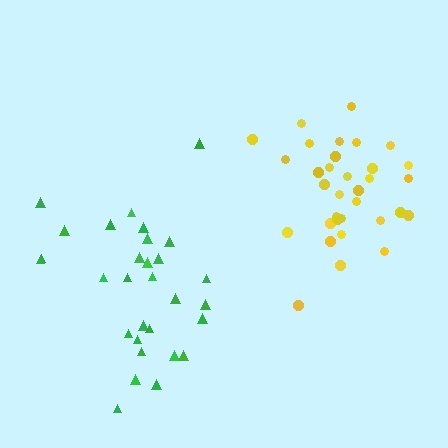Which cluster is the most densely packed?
Yellow.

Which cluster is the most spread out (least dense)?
Green.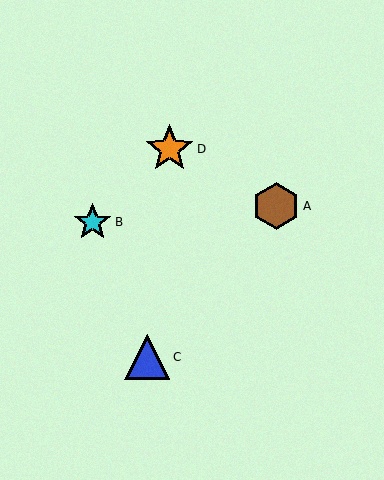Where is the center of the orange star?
The center of the orange star is at (169, 149).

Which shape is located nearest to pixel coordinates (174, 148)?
The orange star (labeled D) at (169, 149) is nearest to that location.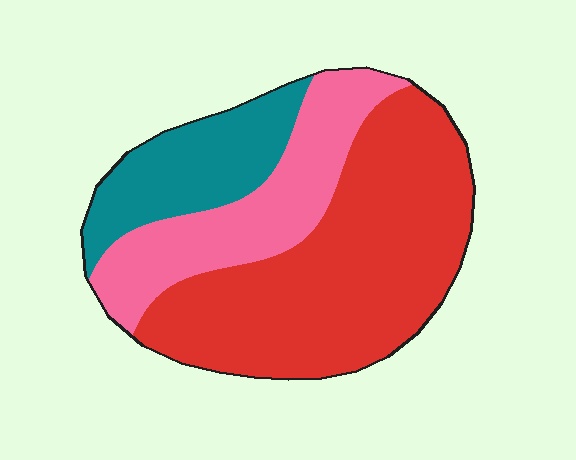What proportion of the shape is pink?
Pink covers roughly 25% of the shape.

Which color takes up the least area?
Teal, at roughly 20%.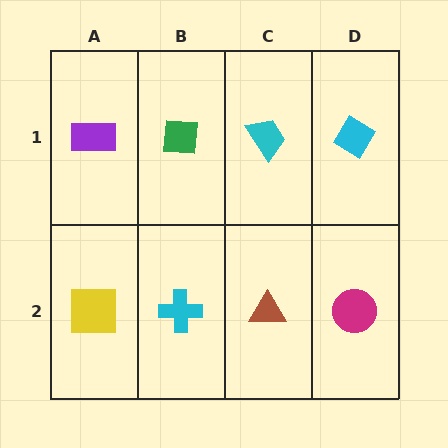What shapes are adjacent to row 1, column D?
A magenta circle (row 2, column D), a cyan trapezoid (row 1, column C).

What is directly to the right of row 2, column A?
A cyan cross.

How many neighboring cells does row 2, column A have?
2.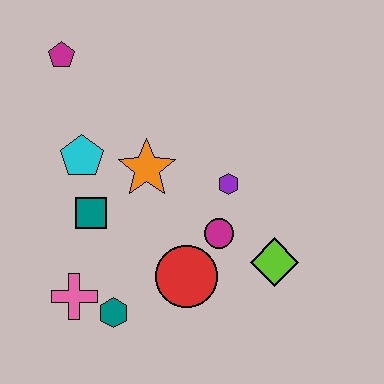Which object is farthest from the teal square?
The lime diamond is farthest from the teal square.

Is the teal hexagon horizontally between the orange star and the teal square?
Yes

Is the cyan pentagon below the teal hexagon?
No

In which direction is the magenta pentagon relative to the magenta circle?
The magenta pentagon is above the magenta circle.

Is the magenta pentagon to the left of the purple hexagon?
Yes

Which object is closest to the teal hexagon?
The pink cross is closest to the teal hexagon.